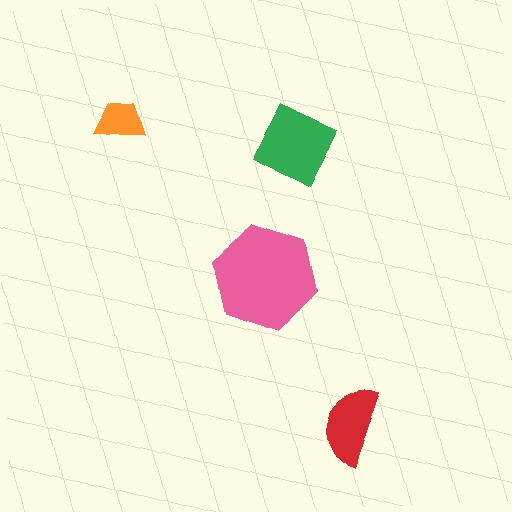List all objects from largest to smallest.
The pink hexagon, the green diamond, the red semicircle, the orange trapezoid.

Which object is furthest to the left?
The orange trapezoid is leftmost.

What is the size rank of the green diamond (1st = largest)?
2nd.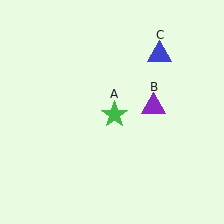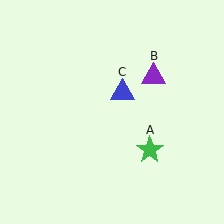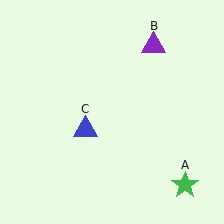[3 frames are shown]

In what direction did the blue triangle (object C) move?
The blue triangle (object C) moved down and to the left.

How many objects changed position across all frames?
3 objects changed position: green star (object A), purple triangle (object B), blue triangle (object C).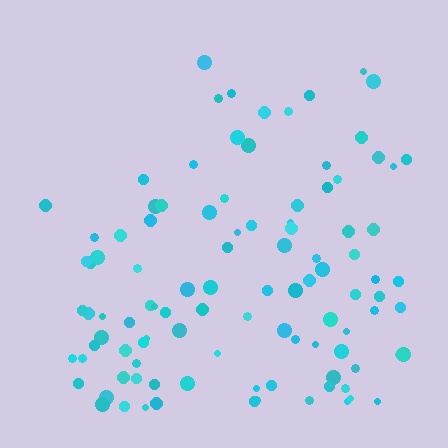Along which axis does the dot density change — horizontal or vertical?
Vertical.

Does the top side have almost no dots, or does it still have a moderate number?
Still a moderate number, just noticeably fewer than the bottom.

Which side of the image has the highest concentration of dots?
The bottom.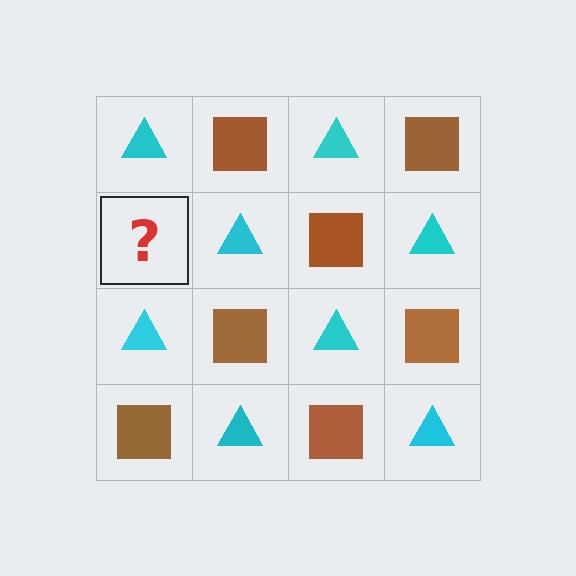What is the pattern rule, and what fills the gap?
The rule is that it alternates cyan triangle and brown square in a checkerboard pattern. The gap should be filled with a brown square.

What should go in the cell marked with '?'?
The missing cell should contain a brown square.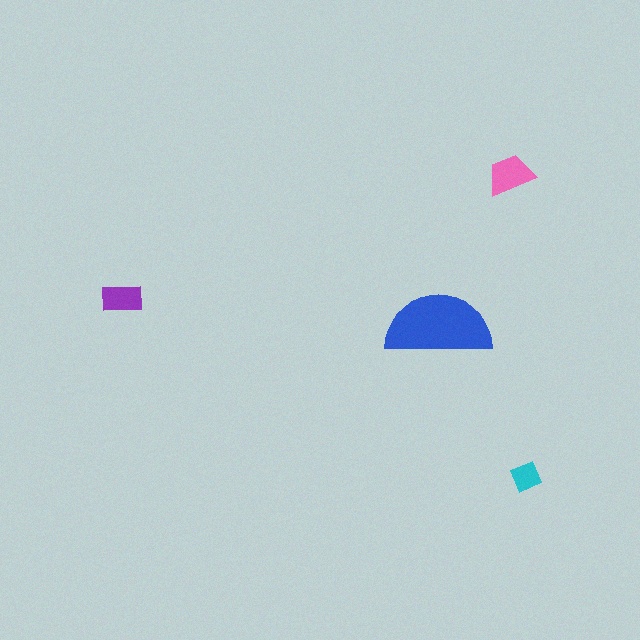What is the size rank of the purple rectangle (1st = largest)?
3rd.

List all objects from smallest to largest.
The cyan diamond, the purple rectangle, the pink trapezoid, the blue semicircle.